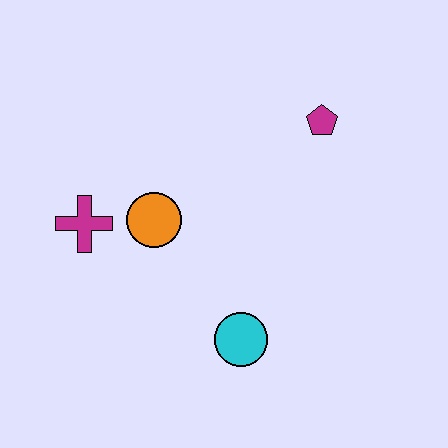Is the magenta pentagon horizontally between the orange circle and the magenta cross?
No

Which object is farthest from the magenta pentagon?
The magenta cross is farthest from the magenta pentagon.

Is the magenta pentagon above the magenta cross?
Yes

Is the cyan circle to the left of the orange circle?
No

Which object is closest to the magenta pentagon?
The orange circle is closest to the magenta pentagon.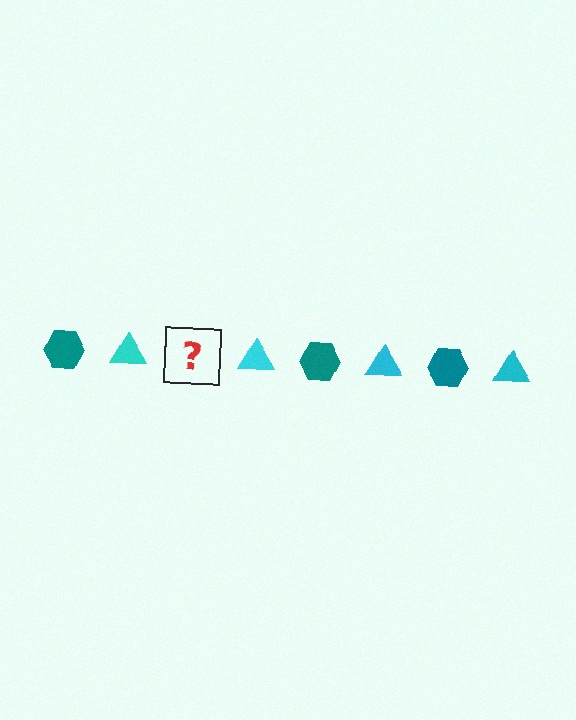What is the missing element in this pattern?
The missing element is a teal hexagon.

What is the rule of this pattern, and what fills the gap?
The rule is that the pattern alternates between teal hexagon and cyan triangle. The gap should be filled with a teal hexagon.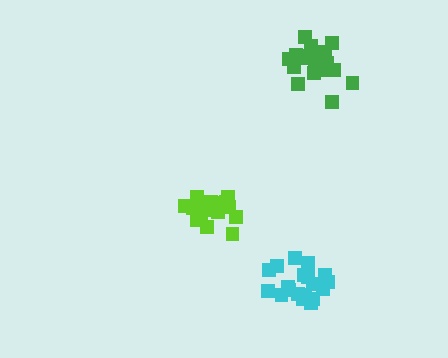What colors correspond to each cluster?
The clusters are colored: cyan, green, lime.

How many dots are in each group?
Group 1: 20 dots, Group 2: 21 dots, Group 3: 18 dots (59 total).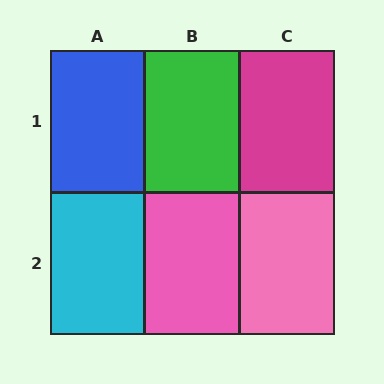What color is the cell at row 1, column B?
Green.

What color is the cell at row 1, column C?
Magenta.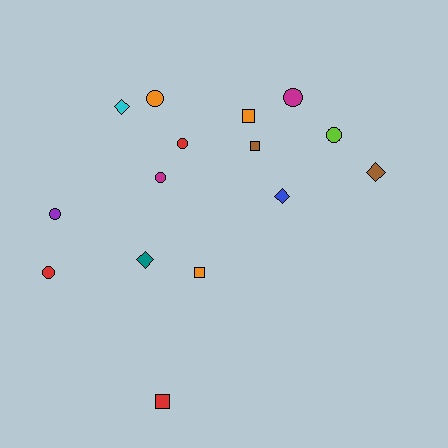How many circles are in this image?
There are 7 circles.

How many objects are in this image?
There are 15 objects.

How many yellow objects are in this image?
There are no yellow objects.